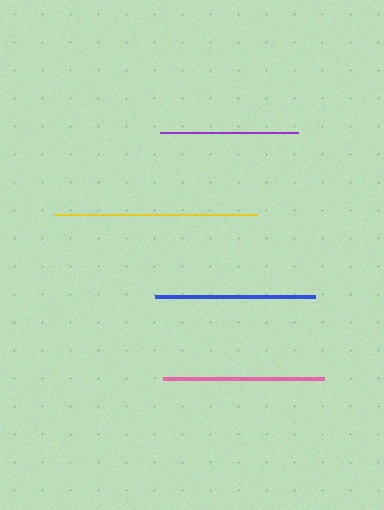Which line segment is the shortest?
The purple line is the shortest at approximately 138 pixels.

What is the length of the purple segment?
The purple segment is approximately 138 pixels long.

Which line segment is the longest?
The yellow line is the longest at approximately 201 pixels.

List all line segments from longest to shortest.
From longest to shortest: yellow, pink, blue, purple.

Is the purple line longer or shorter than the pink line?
The pink line is longer than the purple line.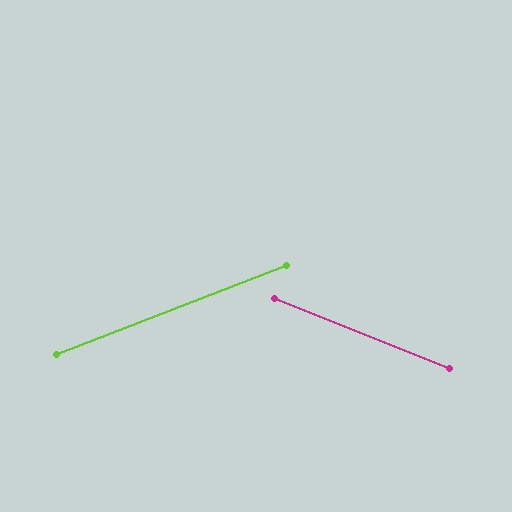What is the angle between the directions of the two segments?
Approximately 43 degrees.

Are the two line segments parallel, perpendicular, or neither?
Neither parallel nor perpendicular — they differ by about 43°.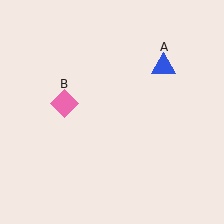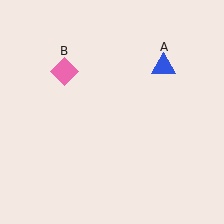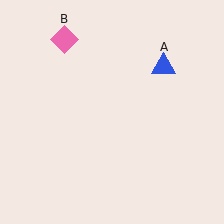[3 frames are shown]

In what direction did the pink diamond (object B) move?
The pink diamond (object B) moved up.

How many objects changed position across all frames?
1 object changed position: pink diamond (object B).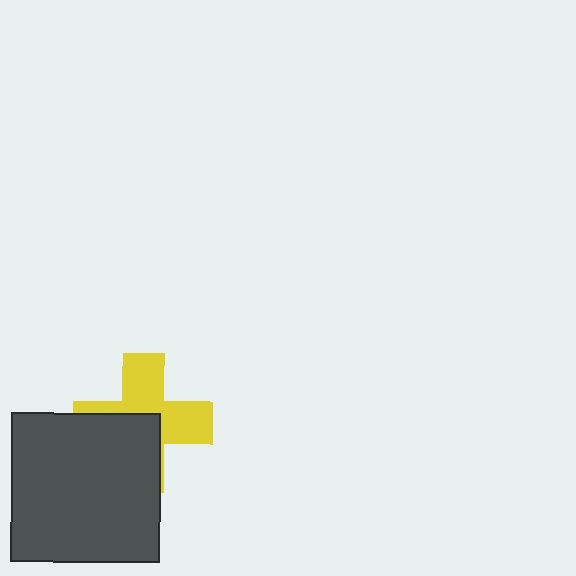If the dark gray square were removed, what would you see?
You would see the complete yellow cross.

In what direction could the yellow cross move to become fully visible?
The yellow cross could move toward the upper-right. That would shift it out from behind the dark gray square entirely.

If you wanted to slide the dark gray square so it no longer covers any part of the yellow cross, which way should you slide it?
Slide it toward the lower-left — that is the most direct way to separate the two shapes.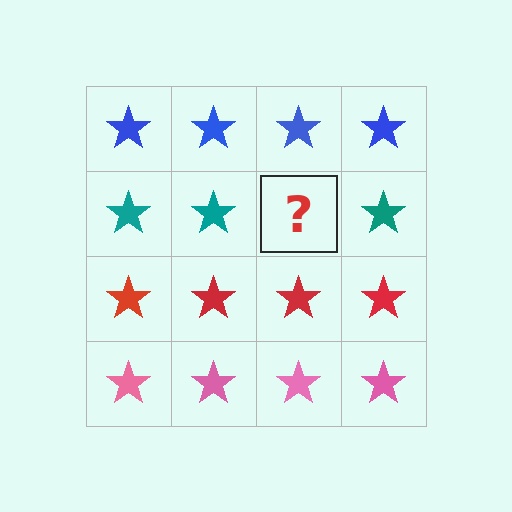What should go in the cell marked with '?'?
The missing cell should contain a teal star.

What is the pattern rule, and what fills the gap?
The rule is that each row has a consistent color. The gap should be filled with a teal star.